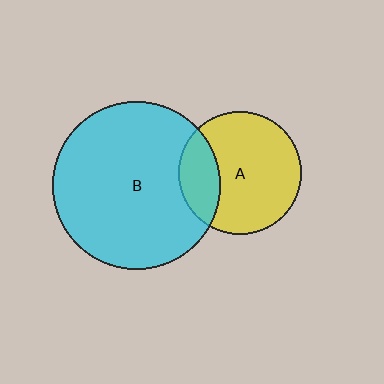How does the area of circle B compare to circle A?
Approximately 1.9 times.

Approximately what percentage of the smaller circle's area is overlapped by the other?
Approximately 25%.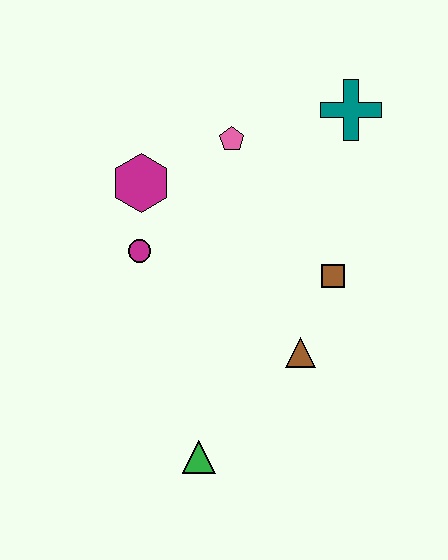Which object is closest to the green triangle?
The brown triangle is closest to the green triangle.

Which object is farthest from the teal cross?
The green triangle is farthest from the teal cross.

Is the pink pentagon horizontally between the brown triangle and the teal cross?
No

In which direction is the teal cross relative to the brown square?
The teal cross is above the brown square.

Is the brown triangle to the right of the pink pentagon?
Yes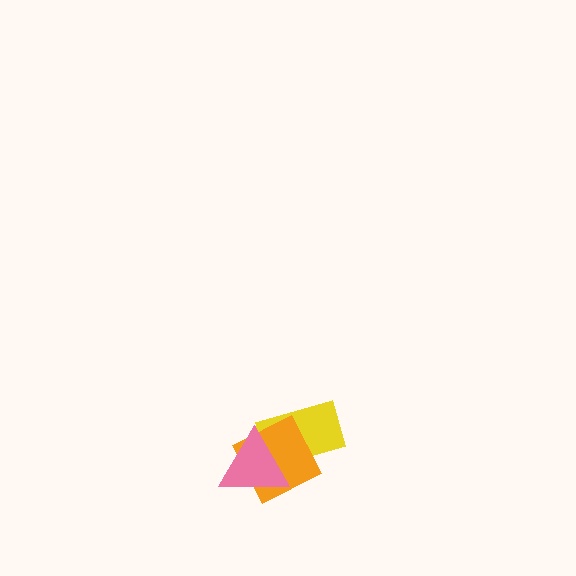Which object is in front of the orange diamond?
The pink triangle is in front of the orange diamond.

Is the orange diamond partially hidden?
Yes, it is partially covered by another shape.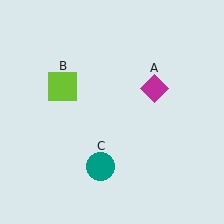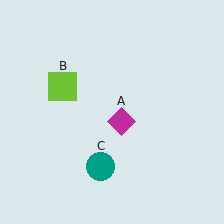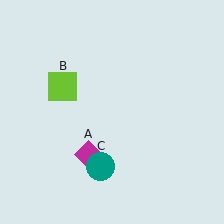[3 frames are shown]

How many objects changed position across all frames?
1 object changed position: magenta diamond (object A).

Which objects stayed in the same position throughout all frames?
Lime square (object B) and teal circle (object C) remained stationary.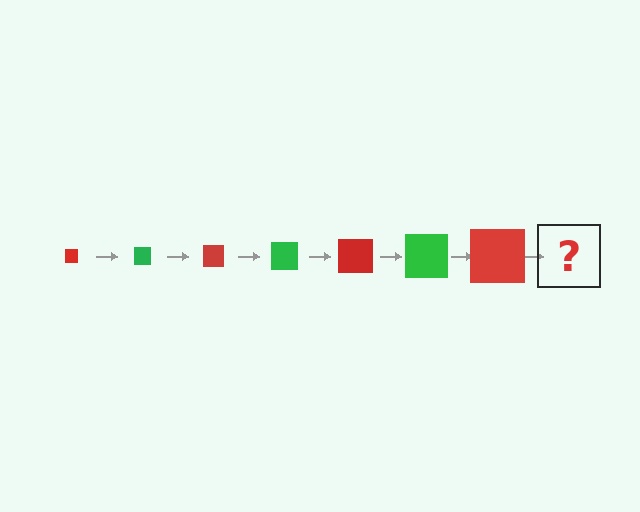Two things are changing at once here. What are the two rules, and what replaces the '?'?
The two rules are that the square grows larger each step and the color cycles through red and green. The '?' should be a green square, larger than the previous one.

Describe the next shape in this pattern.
It should be a green square, larger than the previous one.